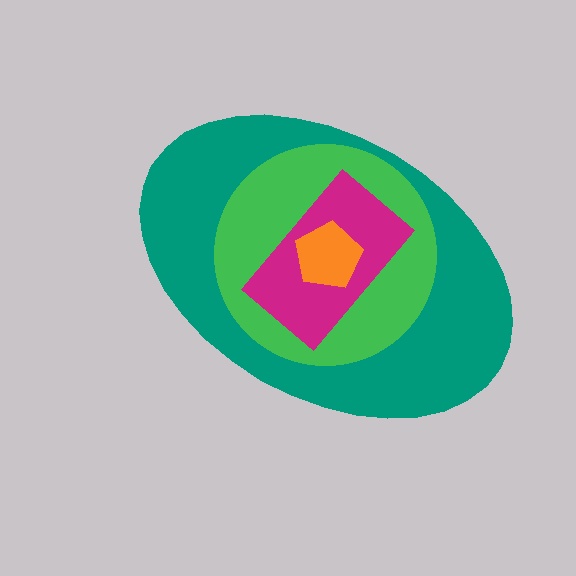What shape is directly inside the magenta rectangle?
The orange pentagon.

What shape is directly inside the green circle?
The magenta rectangle.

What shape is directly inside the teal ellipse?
The green circle.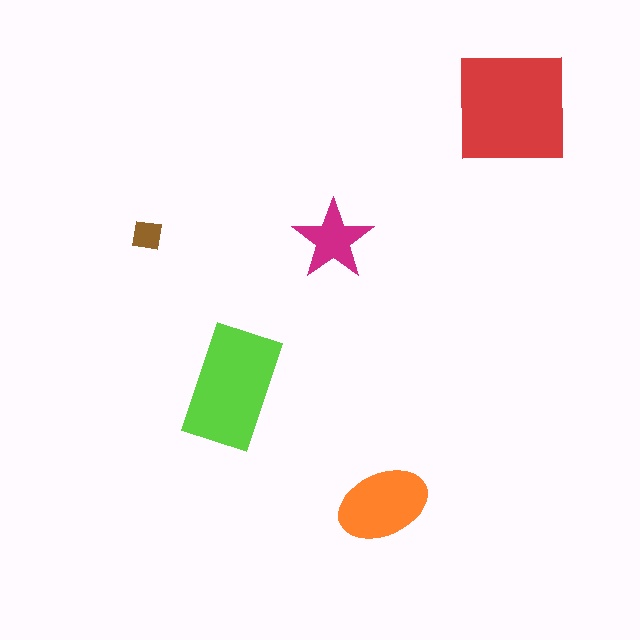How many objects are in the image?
There are 5 objects in the image.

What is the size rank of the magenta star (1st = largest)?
4th.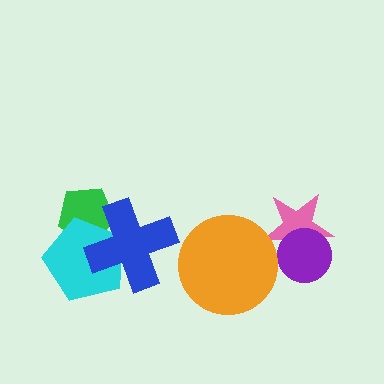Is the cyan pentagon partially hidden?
Yes, it is partially covered by another shape.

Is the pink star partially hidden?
Yes, it is partially covered by another shape.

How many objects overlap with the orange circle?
0 objects overlap with the orange circle.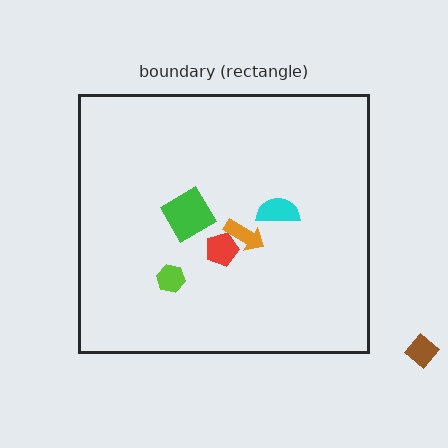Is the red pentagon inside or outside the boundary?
Inside.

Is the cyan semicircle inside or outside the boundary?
Inside.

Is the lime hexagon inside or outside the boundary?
Inside.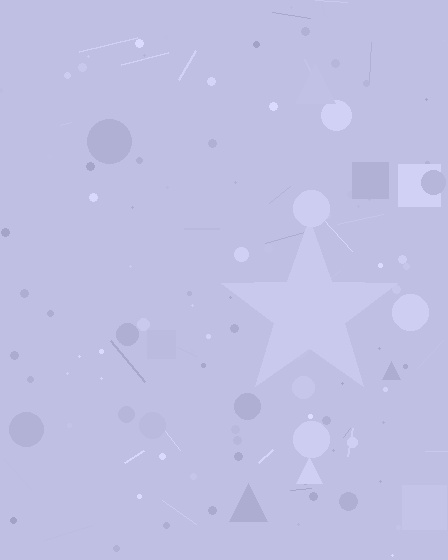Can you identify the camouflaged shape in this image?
The camouflaged shape is a star.